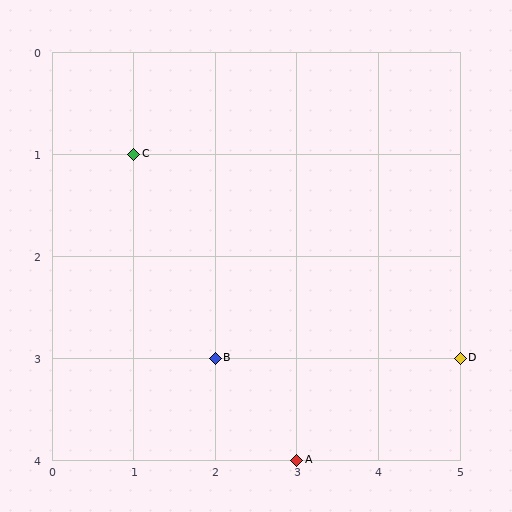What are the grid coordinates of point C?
Point C is at grid coordinates (1, 1).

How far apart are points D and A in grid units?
Points D and A are 2 columns and 1 row apart (about 2.2 grid units diagonally).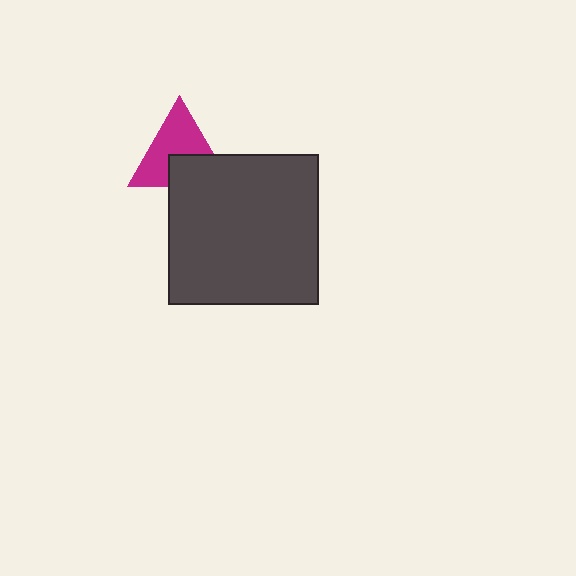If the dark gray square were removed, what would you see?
You would see the complete magenta triangle.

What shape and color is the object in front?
The object in front is a dark gray square.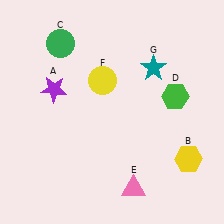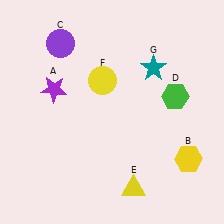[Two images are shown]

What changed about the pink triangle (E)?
In Image 1, E is pink. In Image 2, it changed to yellow.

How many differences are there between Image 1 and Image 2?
There are 2 differences between the two images.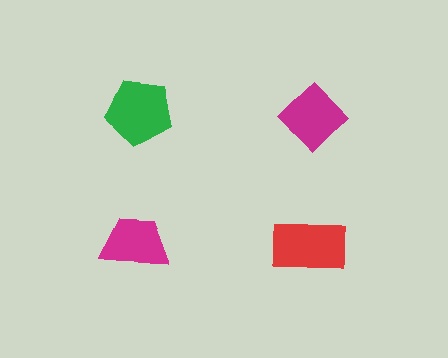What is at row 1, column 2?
A magenta diamond.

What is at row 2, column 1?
A magenta trapezoid.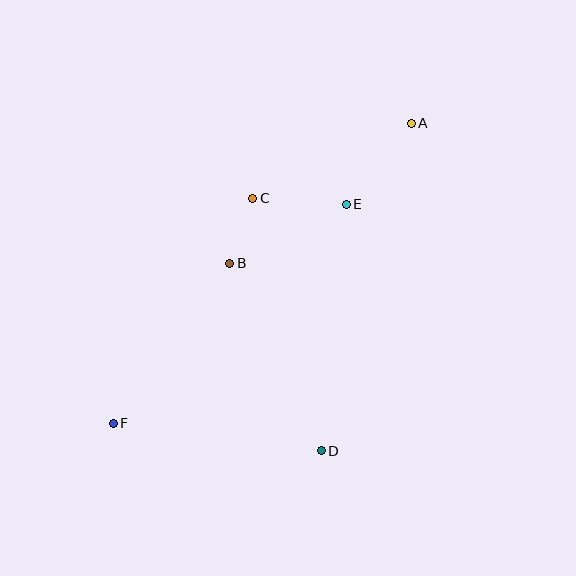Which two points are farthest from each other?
Points A and F are farthest from each other.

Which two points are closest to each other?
Points B and C are closest to each other.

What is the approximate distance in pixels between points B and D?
The distance between B and D is approximately 209 pixels.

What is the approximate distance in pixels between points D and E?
The distance between D and E is approximately 248 pixels.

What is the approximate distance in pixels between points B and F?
The distance between B and F is approximately 198 pixels.